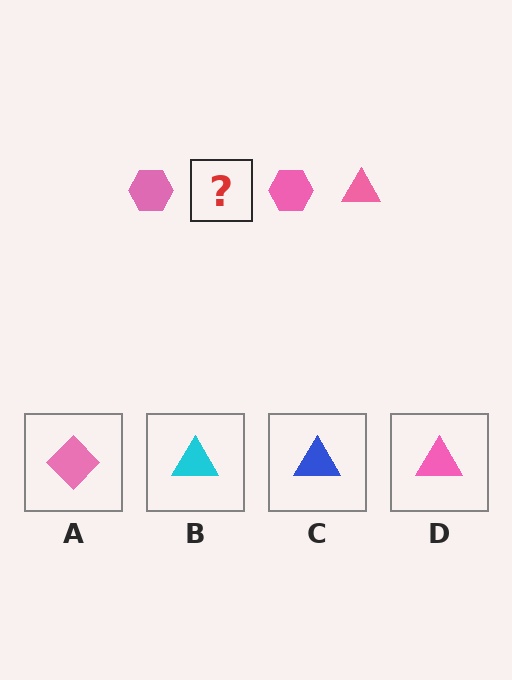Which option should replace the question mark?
Option D.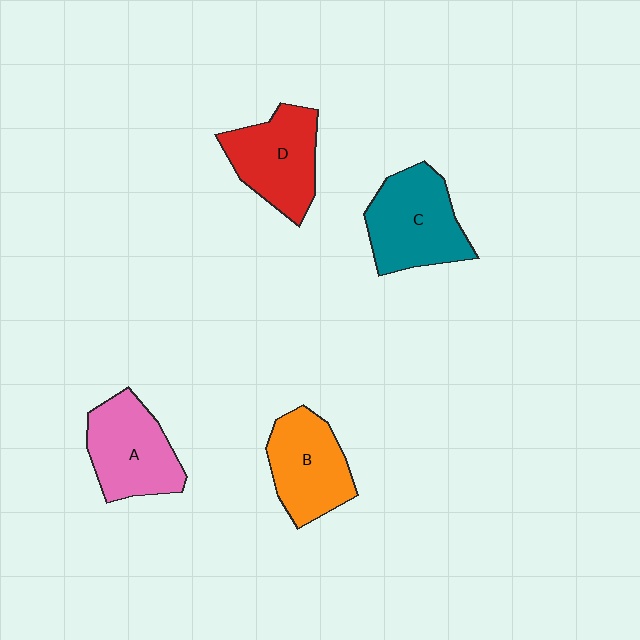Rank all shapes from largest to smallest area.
From largest to smallest: C (teal), A (pink), D (red), B (orange).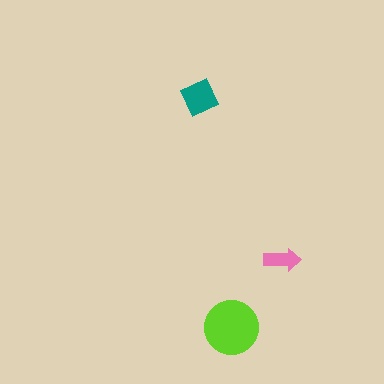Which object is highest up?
The teal square is topmost.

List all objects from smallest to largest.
The pink arrow, the teal square, the lime circle.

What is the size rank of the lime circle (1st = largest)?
1st.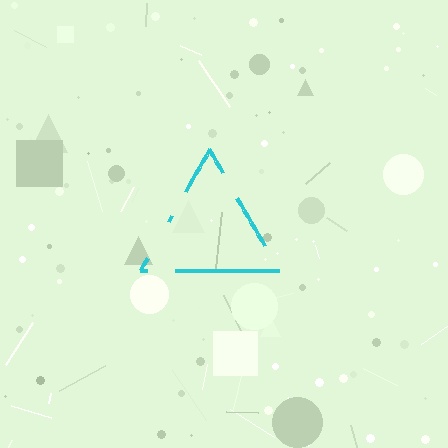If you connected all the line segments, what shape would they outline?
They would outline a triangle.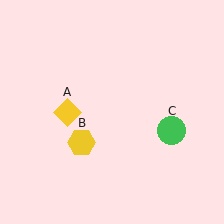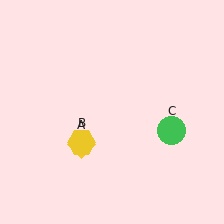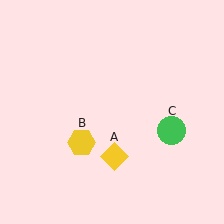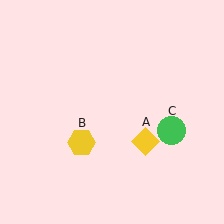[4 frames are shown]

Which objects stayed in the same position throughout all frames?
Yellow hexagon (object B) and green circle (object C) remained stationary.